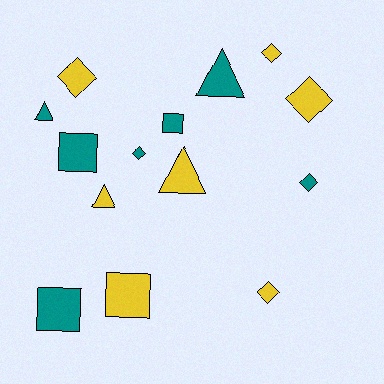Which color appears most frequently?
Teal, with 7 objects.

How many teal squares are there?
There are 3 teal squares.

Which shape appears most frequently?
Diamond, with 6 objects.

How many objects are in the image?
There are 14 objects.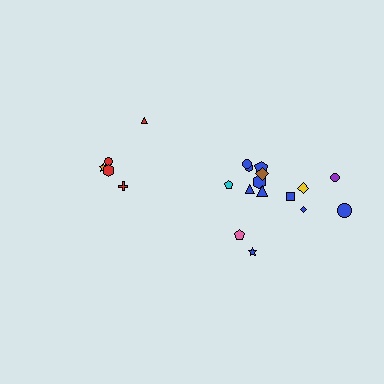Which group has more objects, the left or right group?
The right group.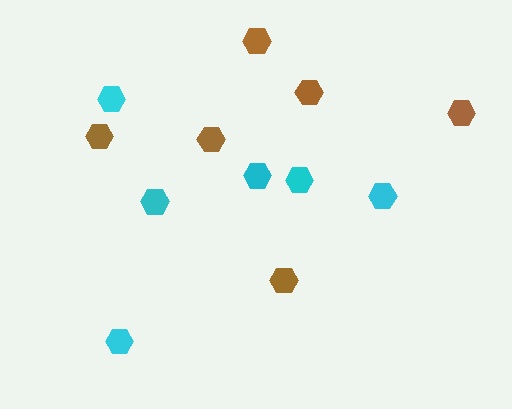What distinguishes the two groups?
There are 2 groups: one group of cyan hexagons (6) and one group of brown hexagons (6).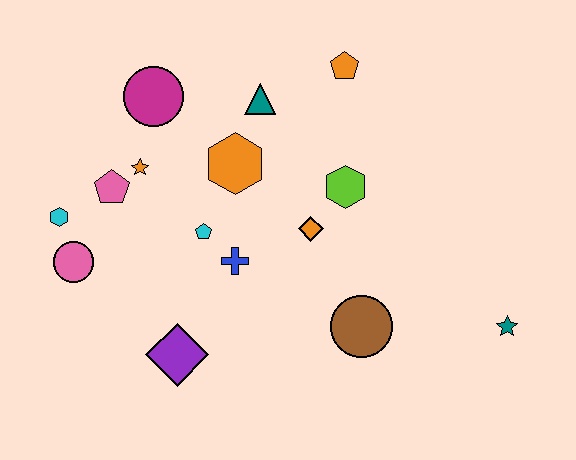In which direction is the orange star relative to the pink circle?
The orange star is above the pink circle.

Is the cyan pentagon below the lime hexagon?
Yes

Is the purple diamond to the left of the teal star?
Yes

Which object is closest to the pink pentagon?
The orange star is closest to the pink pentagon.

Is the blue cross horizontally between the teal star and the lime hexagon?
No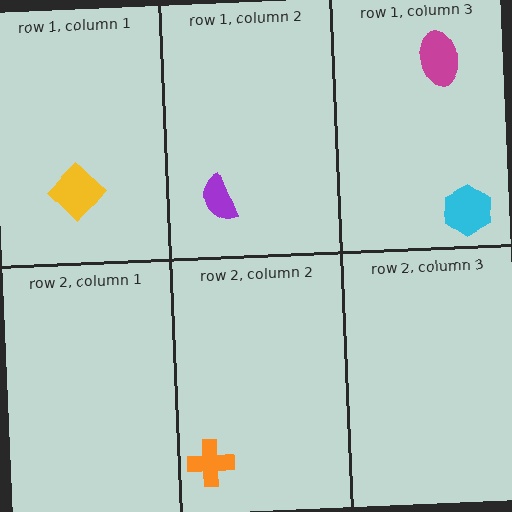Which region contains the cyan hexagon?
The row 1, column 3 region.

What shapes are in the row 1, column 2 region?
The purple semicircle.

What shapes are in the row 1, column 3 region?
The cyan hexagon, the magenta ellipse.